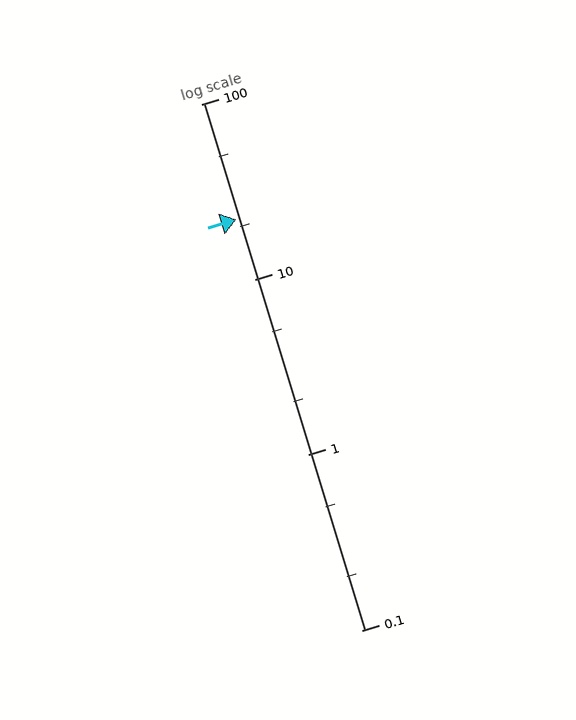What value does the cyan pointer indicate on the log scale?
The pointer indicates approximately 22.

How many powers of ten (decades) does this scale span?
The scale spans 3 decades, from 0.1 to 100.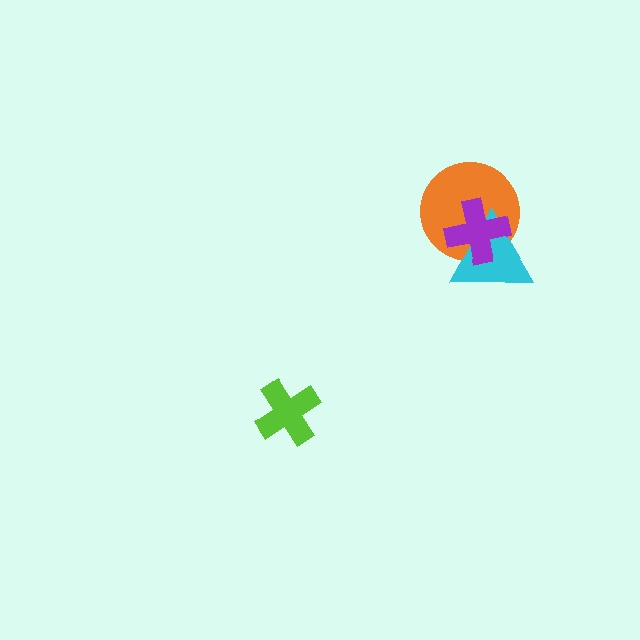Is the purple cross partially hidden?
No, no other shape covers it.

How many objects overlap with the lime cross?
0 objects overlap with the lime cross.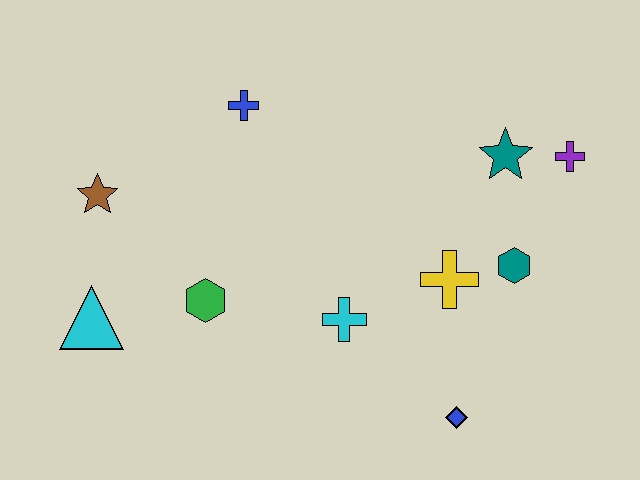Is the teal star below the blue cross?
Yes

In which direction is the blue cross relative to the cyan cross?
The blue cross is above the cyan cross.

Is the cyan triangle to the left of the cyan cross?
Yes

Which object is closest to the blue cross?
The brown star is closest to the blue cross.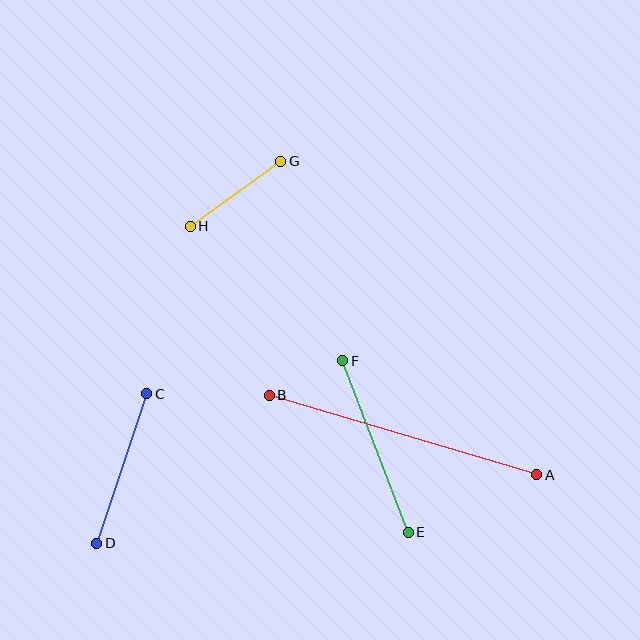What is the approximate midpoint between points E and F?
The midpoint is at approximately (376, 446) pixels.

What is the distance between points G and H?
The distance is approximately 111 pixels.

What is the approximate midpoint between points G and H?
The midpoint is at approximately (235, 194) pixels.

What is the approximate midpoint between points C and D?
The midpoint is at approximately (122, 468) pixels.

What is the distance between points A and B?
The distance is approximately 279 pixels.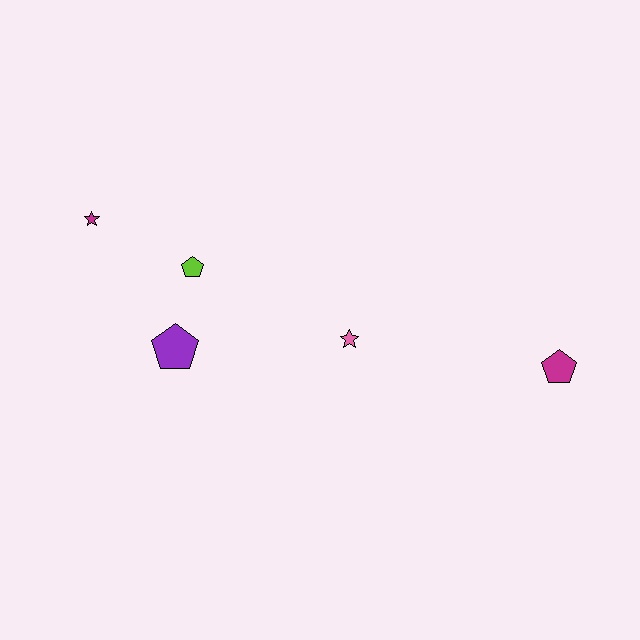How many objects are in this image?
There are 5 objects.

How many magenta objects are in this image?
There are 2 magenta objects.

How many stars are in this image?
There are 2 stars.